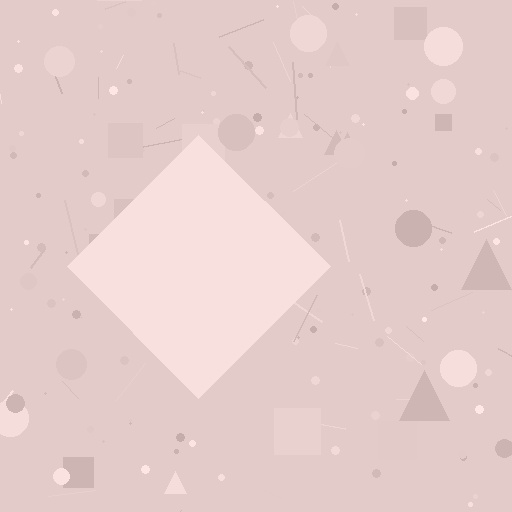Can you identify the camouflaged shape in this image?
The camouflaged shape is a diamond.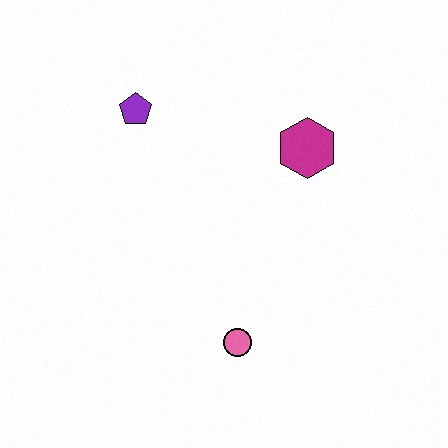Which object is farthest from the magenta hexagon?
The pink circle is farthest from the magenta hexagon.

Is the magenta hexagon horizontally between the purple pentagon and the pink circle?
No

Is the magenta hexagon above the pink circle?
Yes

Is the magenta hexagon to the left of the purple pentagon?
No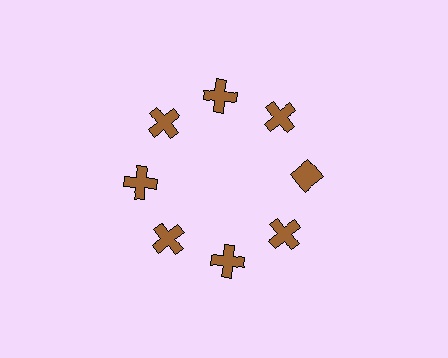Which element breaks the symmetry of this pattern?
The brown diamond at roughly the 3 o'clock position breaks the symmetry. All other shapes are brown crosses.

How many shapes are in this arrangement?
There are 8 shapes arranged in a ring pattern.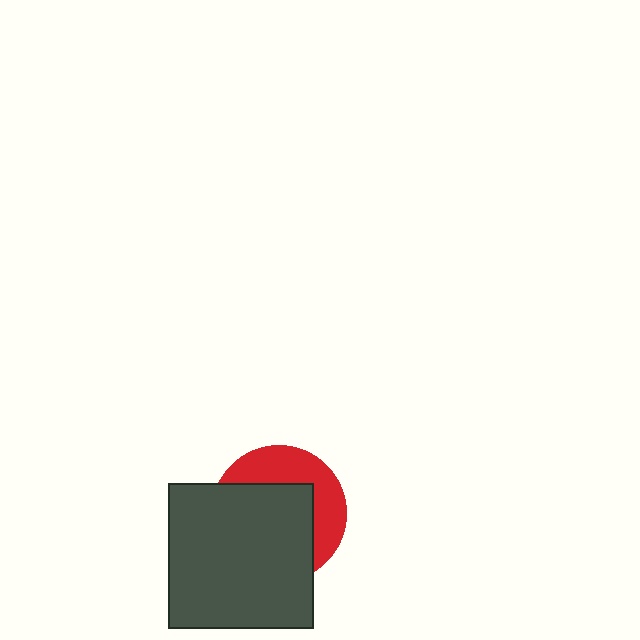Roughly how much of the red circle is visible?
A small part of it is visible (roughly 39%).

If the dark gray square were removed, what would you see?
You would see the complete red circle.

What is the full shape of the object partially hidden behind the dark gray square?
The partially hidden object is a red circle.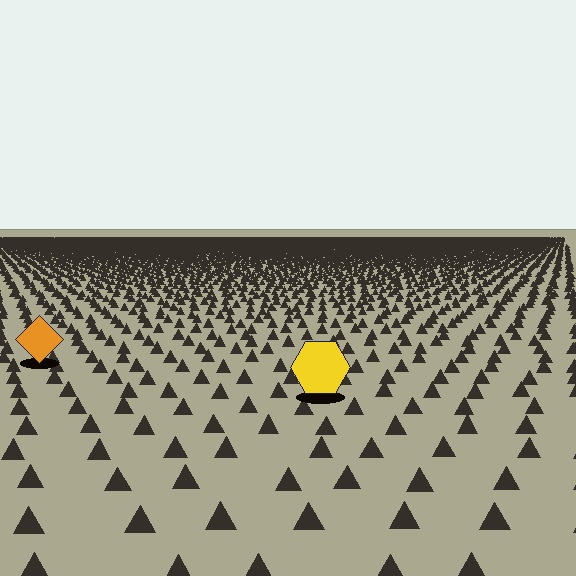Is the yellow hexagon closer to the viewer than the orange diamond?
Yes. The yellow hexagon is closer — you can tell from the texture gradient: the ground texture is coarser near it.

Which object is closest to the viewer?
The yellow hexagon is closest. The texture marks near it are larger and more spread out.